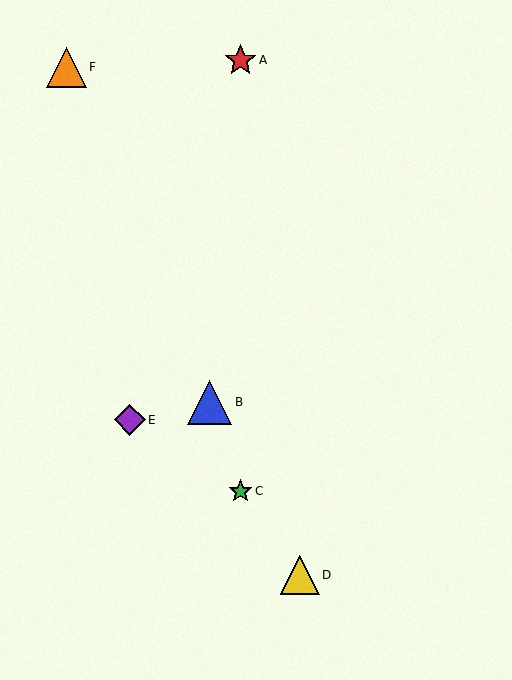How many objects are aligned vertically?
2 objects (A, C) are aligned vertically.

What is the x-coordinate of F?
Object F is at x≈66.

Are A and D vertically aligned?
No, A is at x≈240 and D is at x≈300.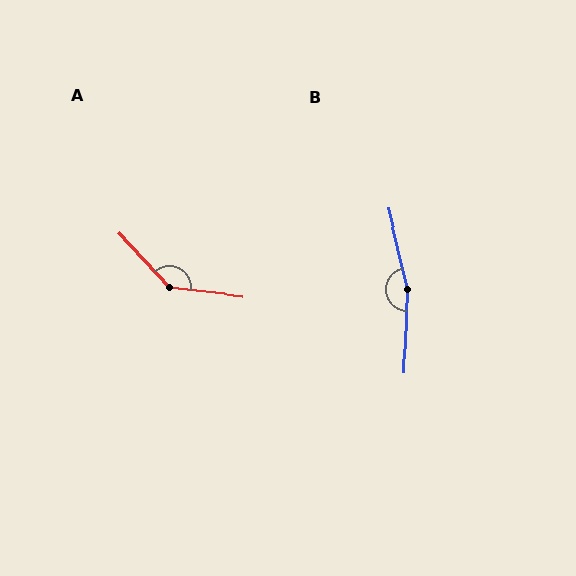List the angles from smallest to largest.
A (140°), B (164°).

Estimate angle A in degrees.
Approximately 140 degrees.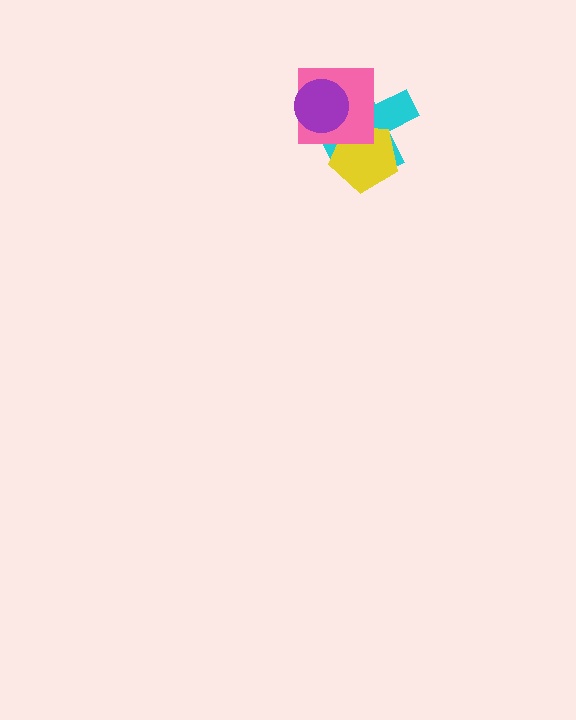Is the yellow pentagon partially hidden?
Yes, it is partially covered by another shape.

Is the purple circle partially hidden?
No, no other shape covers it.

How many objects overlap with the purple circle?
2 objects overlap with the purple circle.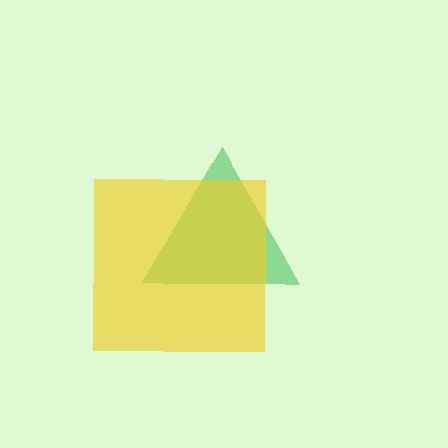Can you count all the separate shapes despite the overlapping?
Yes, there are 2 separate shapes.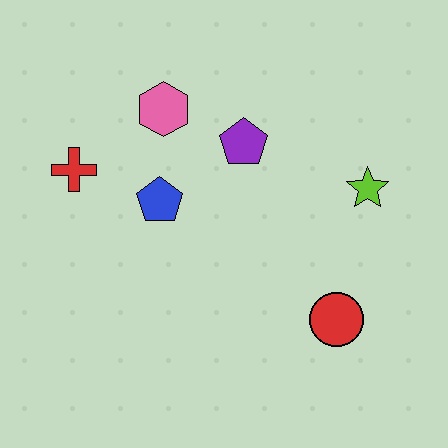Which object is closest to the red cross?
The blue pentagon is closest to the red cross.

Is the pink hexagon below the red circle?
No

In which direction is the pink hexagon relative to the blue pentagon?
The pink hexagon is above the blue pentagon.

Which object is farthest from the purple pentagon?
The red circle is farthest from the purple pentagon.